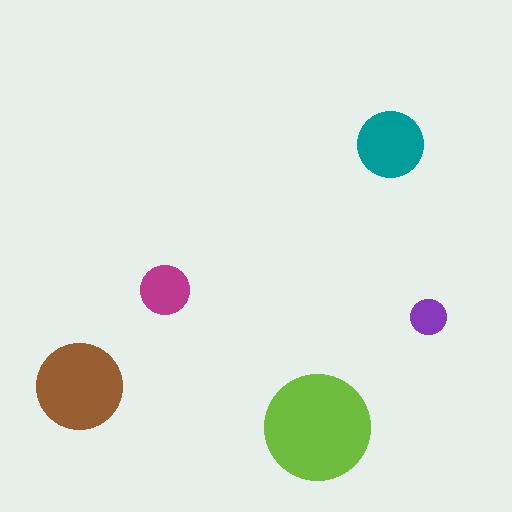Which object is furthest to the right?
The purple circle is rightmost.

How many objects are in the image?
There are 5 objects in the image.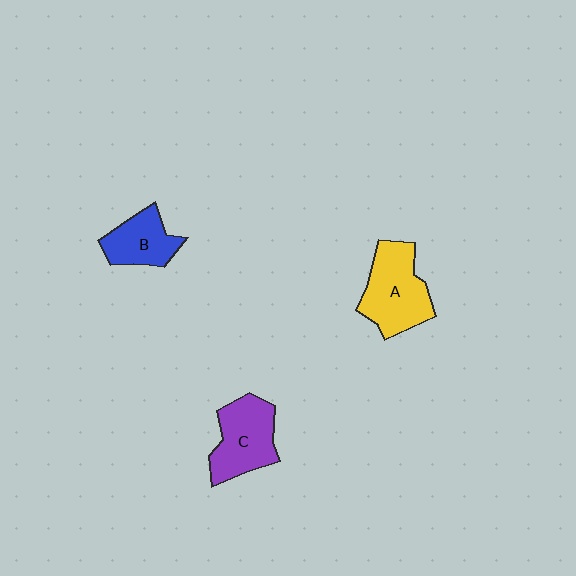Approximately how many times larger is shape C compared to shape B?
Approximately 1.3 times.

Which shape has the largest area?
Shape A (yellow).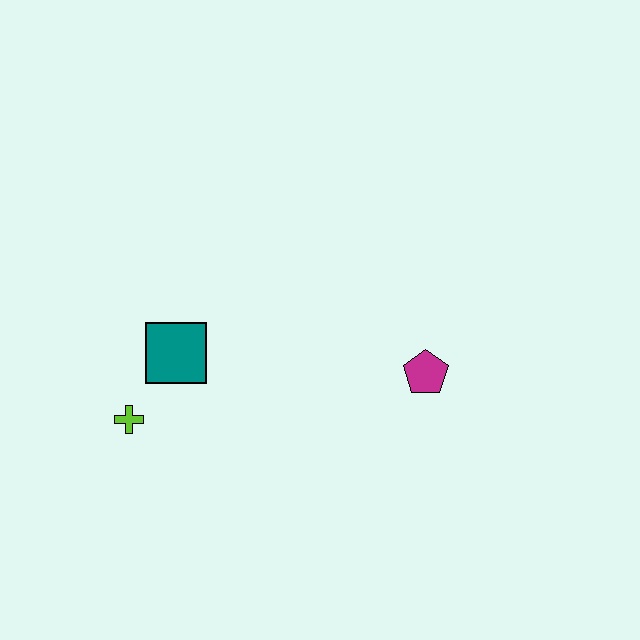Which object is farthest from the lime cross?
The magenta pentagon is farthest from the lime cross.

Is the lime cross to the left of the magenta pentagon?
Yes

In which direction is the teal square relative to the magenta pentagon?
The teal square is to the left of the magenta pentagon.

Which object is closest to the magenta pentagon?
The teal square is closest to the magenta pentagon.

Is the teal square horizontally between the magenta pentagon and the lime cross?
Yes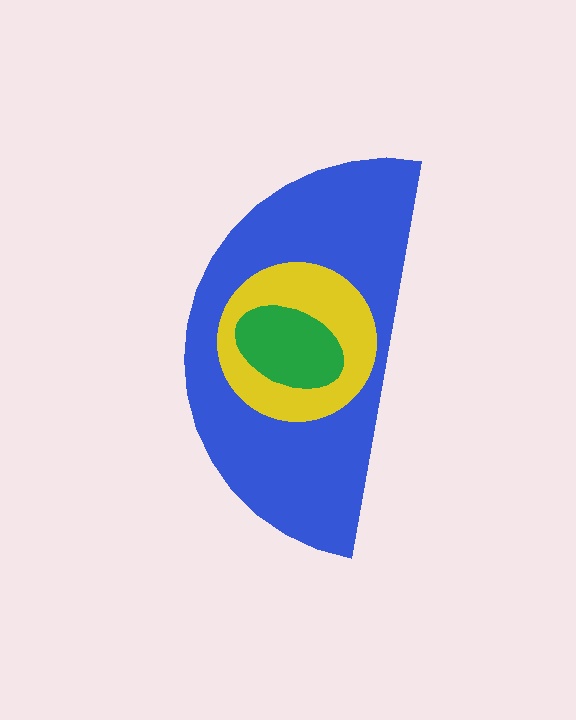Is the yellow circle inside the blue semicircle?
Yes.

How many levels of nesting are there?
3.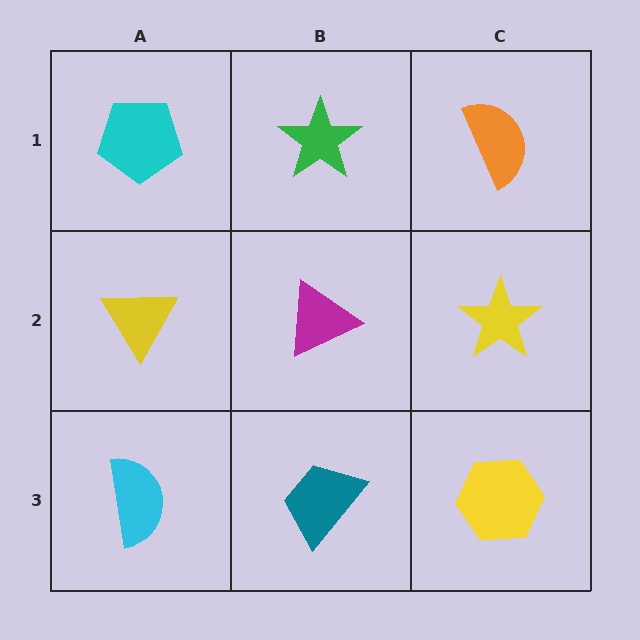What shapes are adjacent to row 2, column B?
A green star (row 1, column B), a teal trapezoid (row 3, column B), a yellow triangle (row 2, column A), a yellow star (row 2, column C).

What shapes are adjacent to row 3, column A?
A yellow triangle (row 2, column A), a teal trapezoid (row 3, column B).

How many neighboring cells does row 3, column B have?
3.